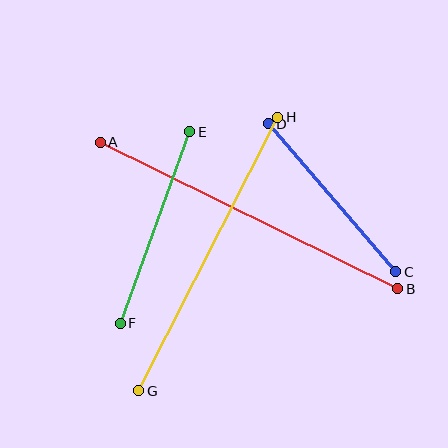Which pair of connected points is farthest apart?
Points A and B are farthest apart.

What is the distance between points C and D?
The distance is approximately 195 pixels.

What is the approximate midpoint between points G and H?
The midpoint is at approximately (208, 254) pixels.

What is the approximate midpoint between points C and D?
The midpoint is at approximately (332, 198) pixels.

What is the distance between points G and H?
The distance is approximately 306 pixels.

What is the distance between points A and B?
The distance is approximately 332 pixels.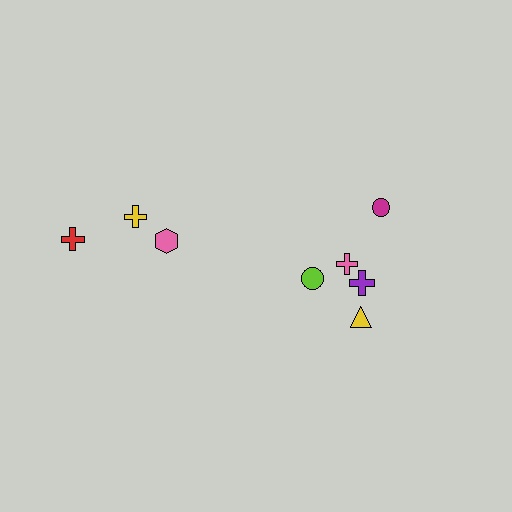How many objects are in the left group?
There are 3 objects.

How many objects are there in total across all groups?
There are 8 objects.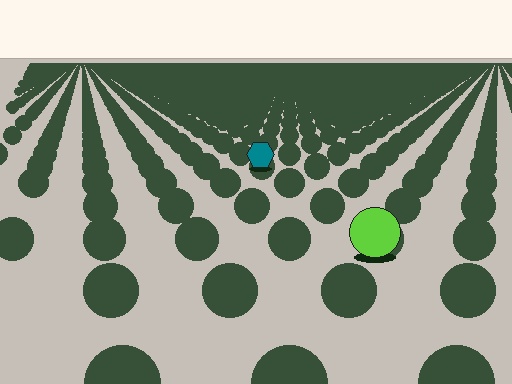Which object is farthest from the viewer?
The teal hexagon is farthest from the viewer. It appears smaller and the ground texture around it is denser.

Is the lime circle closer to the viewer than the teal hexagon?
Yes. The lime circle is closer — you can tell from the texture gradient: the ground texture is coarser near it.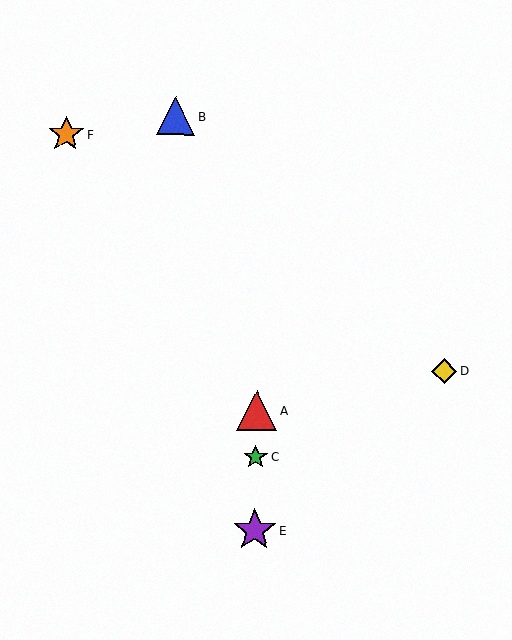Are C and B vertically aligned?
No, C is at x≈256 and B is at x≈176.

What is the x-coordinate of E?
Object E is at x≈254.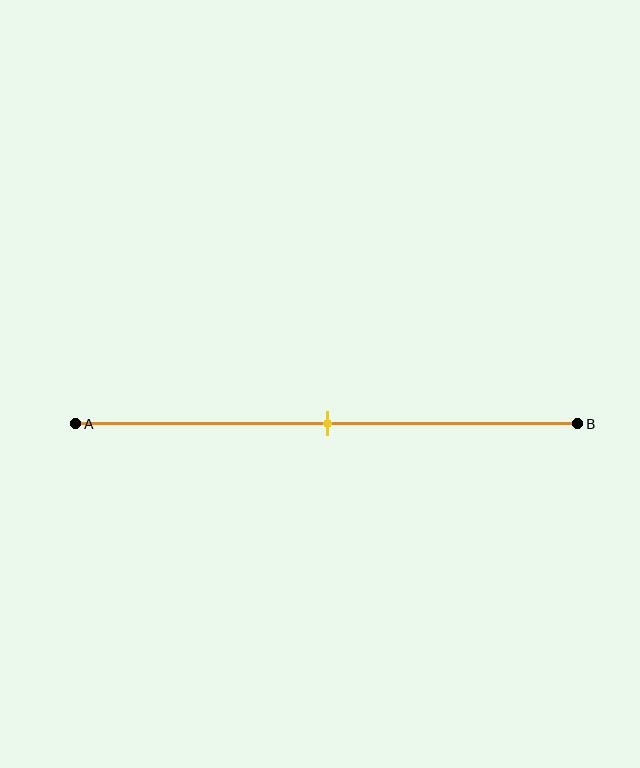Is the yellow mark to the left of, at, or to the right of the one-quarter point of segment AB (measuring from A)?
The yellow mark is to the right of the one-quarter point of segment AB.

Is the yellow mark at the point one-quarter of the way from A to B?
No, the mark is at about 50% from A, not at the 25% one-quarter point.